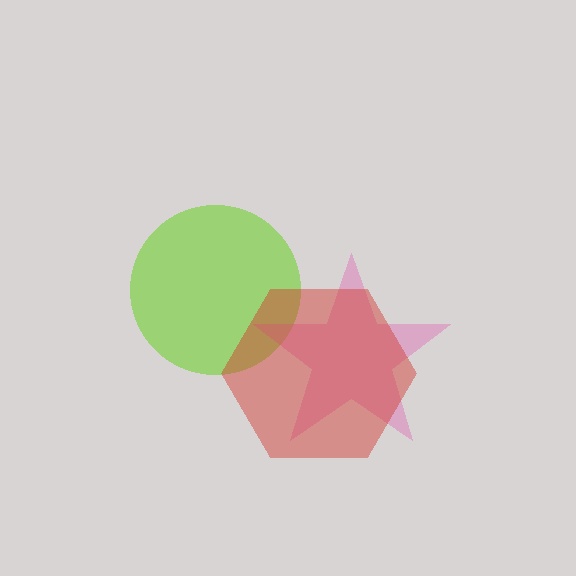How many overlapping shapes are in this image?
There are 3 overlapping shapes in the image.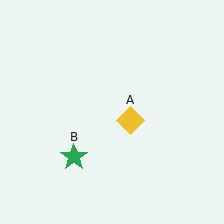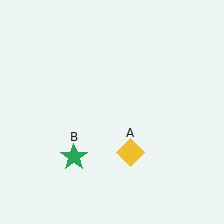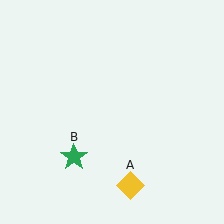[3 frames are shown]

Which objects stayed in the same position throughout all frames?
Green star (object B) remained stationary.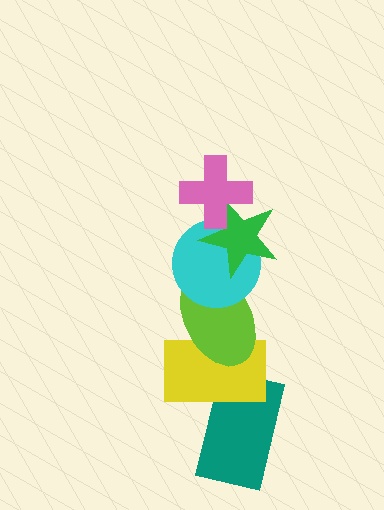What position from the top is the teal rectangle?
The teal rectangle is 6th from the top.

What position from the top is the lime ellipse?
The lime ellipse is 4th from the top.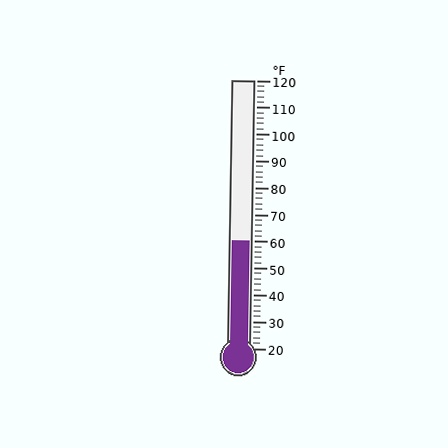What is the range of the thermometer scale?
The thermometer scale ranges from 20°F to 120°F.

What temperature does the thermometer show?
The thermometer shows approximately 60°F.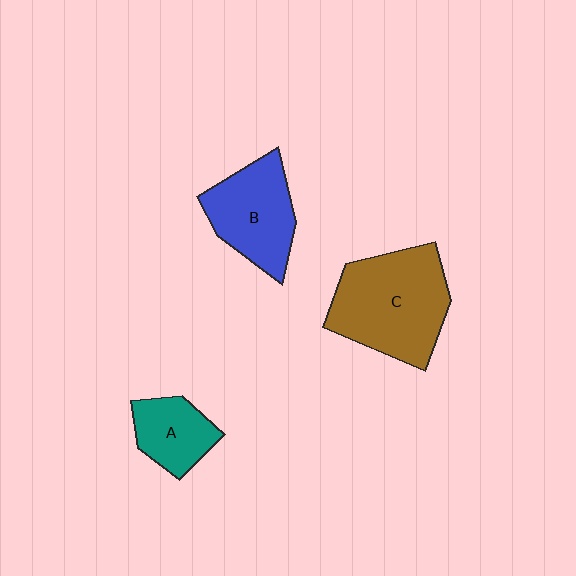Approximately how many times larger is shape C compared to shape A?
Approximately 2.2 times.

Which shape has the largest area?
Shape C (brown).